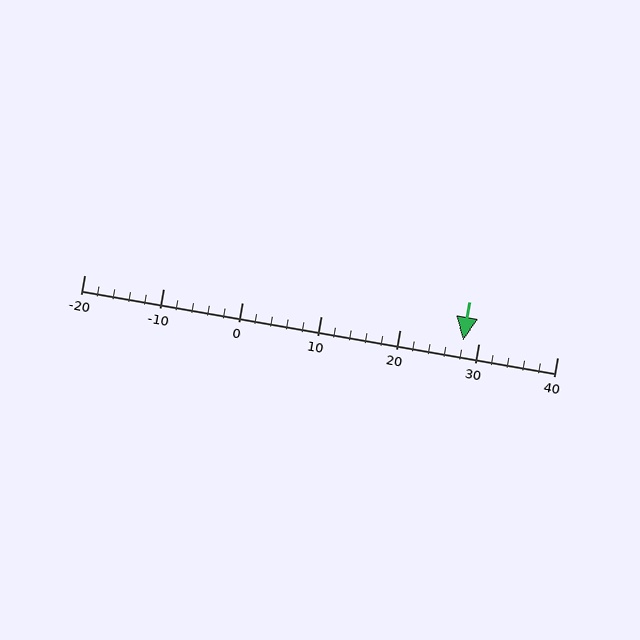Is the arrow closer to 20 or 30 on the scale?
The arrow is closer to 30.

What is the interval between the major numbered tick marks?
The major tick marks are spaced 10 units apart.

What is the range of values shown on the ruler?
The ruler shows values from -20 to 40.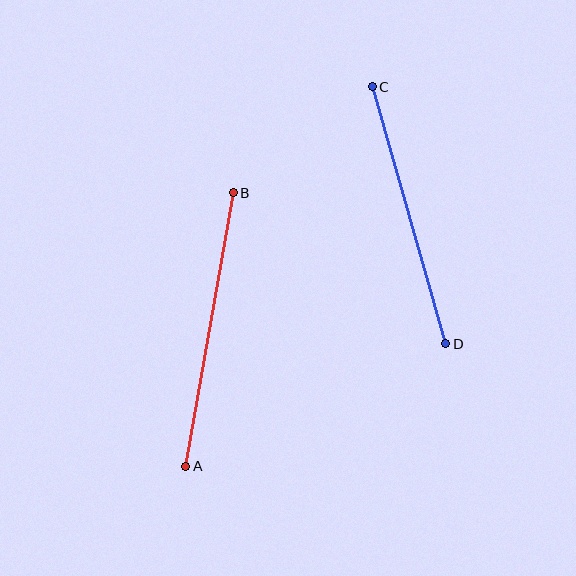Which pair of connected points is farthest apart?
Points A and B are farthest apart.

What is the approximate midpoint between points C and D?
The midpoint is at approximately (409, 215) pixels.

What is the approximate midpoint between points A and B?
The midpoint is at approximately (209, 329) pixels.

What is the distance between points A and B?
The distance is approximately 278 pixels.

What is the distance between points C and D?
The distance is approximately 267 pixels.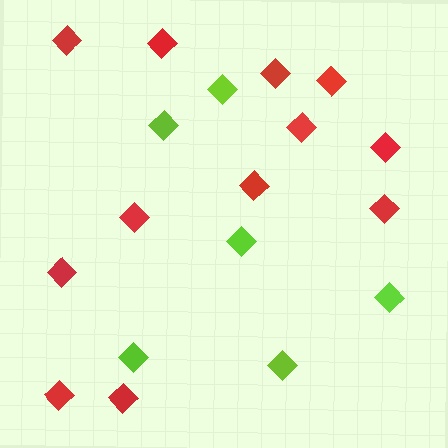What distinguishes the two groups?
There are 2 groups: one group of red diamonds (12) and one group of lime diamonds (6).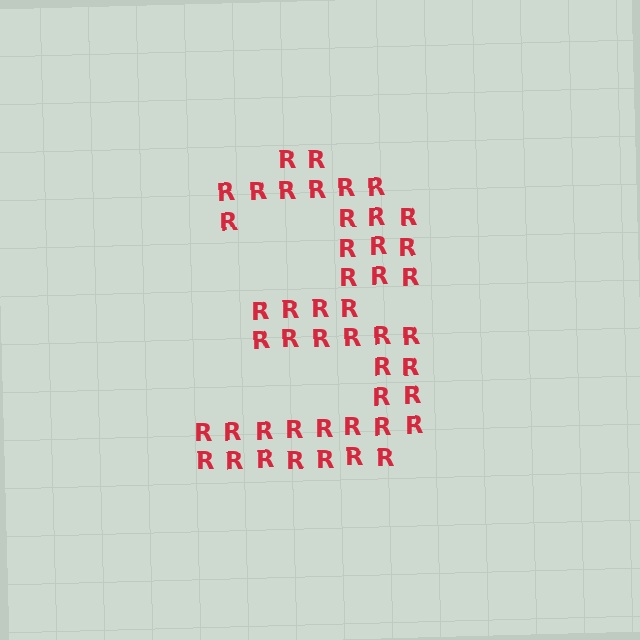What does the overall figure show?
The overall figure shows the digit 3.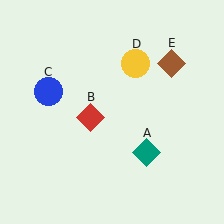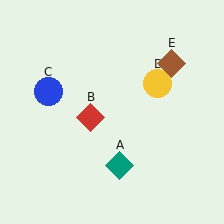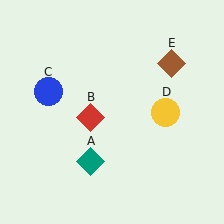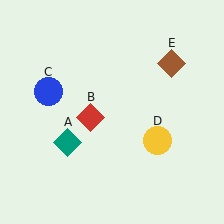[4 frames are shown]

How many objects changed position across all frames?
2 objects changed position: teal diamond (object A), yellow circle (object D).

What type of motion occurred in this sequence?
The teal diamond (object A), yellow circle (object D) rotated clockwise around the center of the scene.